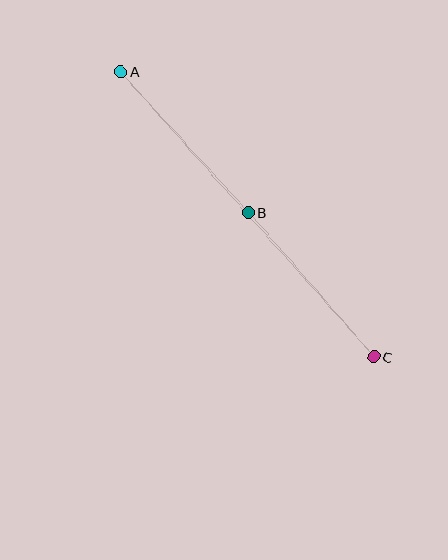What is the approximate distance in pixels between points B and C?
The distance between B and C is approximately 191 pixels.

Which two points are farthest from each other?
Points A and C are farthest from each other.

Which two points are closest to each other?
Points A and B are closest to each other.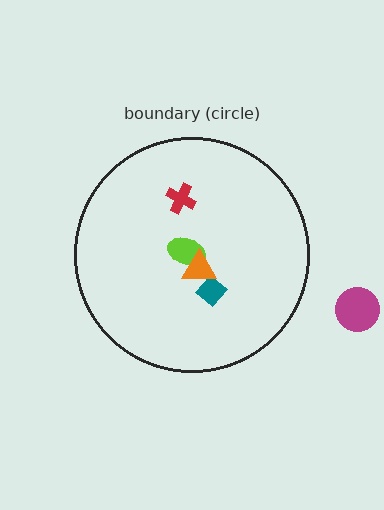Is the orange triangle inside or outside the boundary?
Inside.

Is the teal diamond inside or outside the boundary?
Inside.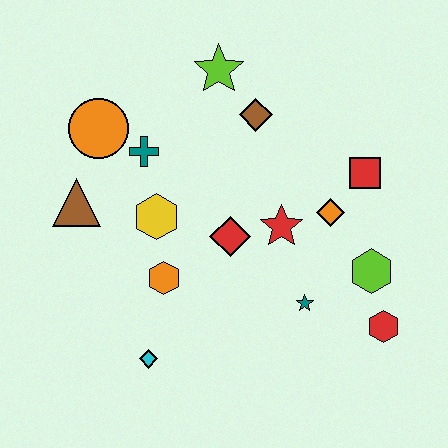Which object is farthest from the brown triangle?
The red hexagon is farthest from the brown triangle.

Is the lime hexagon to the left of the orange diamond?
No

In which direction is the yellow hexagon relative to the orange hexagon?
The yellow hexagon is above the orange hexagon.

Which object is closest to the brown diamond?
The lime star is closest to the brown diamond.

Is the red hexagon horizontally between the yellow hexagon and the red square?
No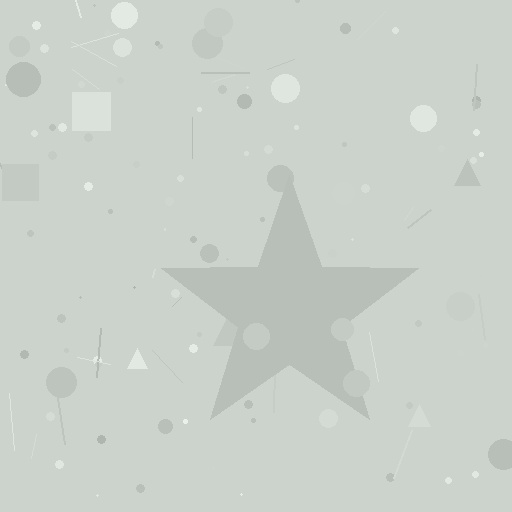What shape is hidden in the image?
A star is hidden in the image.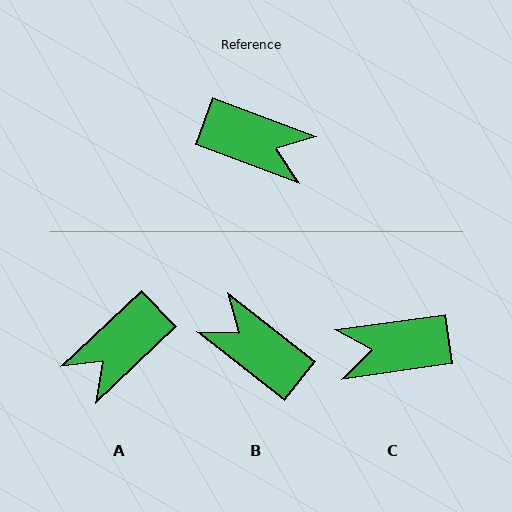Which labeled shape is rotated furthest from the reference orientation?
B, about 162 degrees away.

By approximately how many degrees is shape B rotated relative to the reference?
Approximately 162 degrees counter-clockwise.